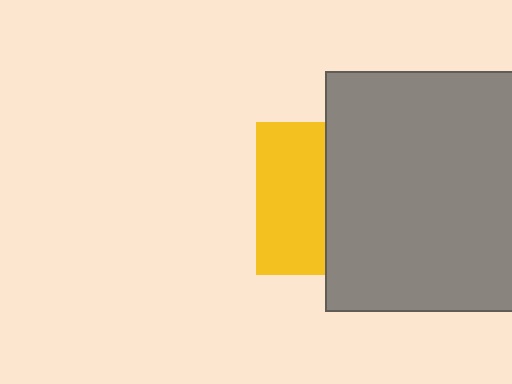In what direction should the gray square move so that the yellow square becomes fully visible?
The gray square should move right. That is the shortest direction to clear the overlap and leave the yellow square fully visible.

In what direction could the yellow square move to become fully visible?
The yellow square could move left. That would shift it out from behind the gray square entirely.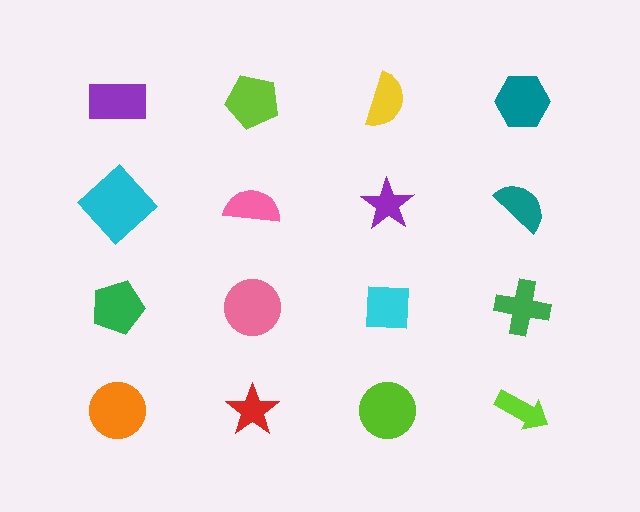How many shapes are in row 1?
4 shapes.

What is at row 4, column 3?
A lime circle.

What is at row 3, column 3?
A cyan square.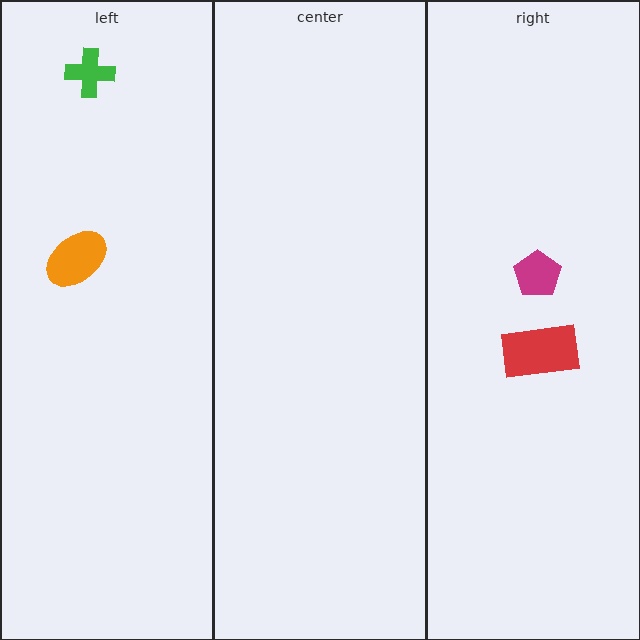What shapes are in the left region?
The orange ellipse, the green cross.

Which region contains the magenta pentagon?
The right region.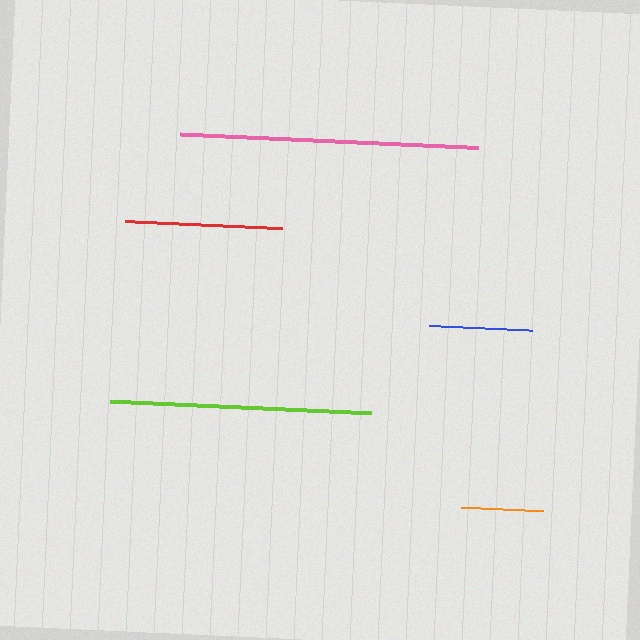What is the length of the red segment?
The red segment is approximately 157 pixels long.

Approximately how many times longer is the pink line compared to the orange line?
The pink line is approximately 3.6 times the length of the orange line.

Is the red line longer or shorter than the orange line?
The red line is longer than the orange line.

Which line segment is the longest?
The pink line is the longest at approximately 298 pixels.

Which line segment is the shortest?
The orange line is the shortest at approximately 82 pixels.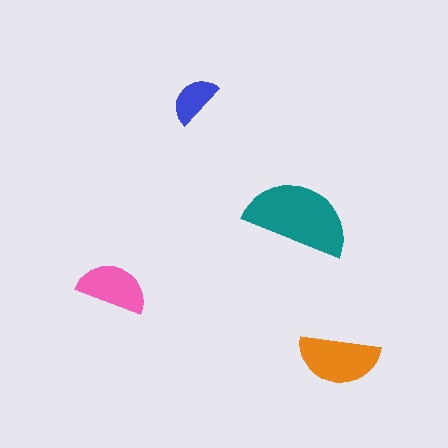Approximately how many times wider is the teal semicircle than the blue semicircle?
About 2 times wider.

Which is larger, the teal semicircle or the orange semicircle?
The teal one.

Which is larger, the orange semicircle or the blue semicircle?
The orange one.